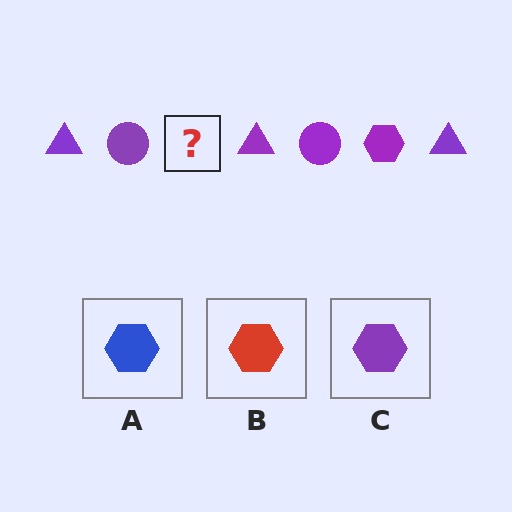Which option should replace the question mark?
Option C.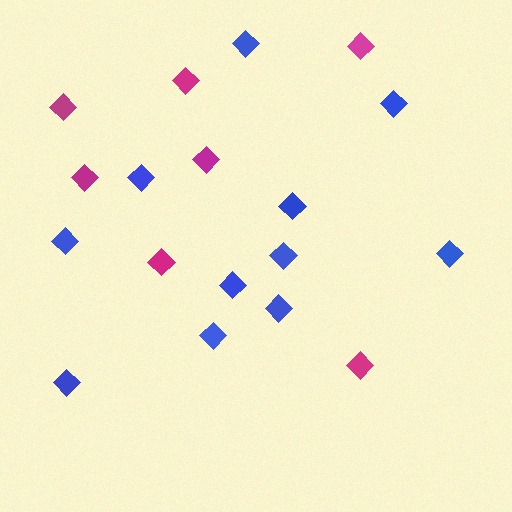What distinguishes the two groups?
There are 2 groups: one group of blue diamonds (11) and one group of magenta diamonds (7).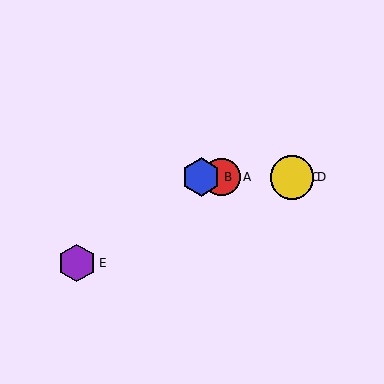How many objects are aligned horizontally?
4 objects (A, B, C, D) are aligned horizontally.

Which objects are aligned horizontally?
Objects A, B, C, D are aligned horizontally.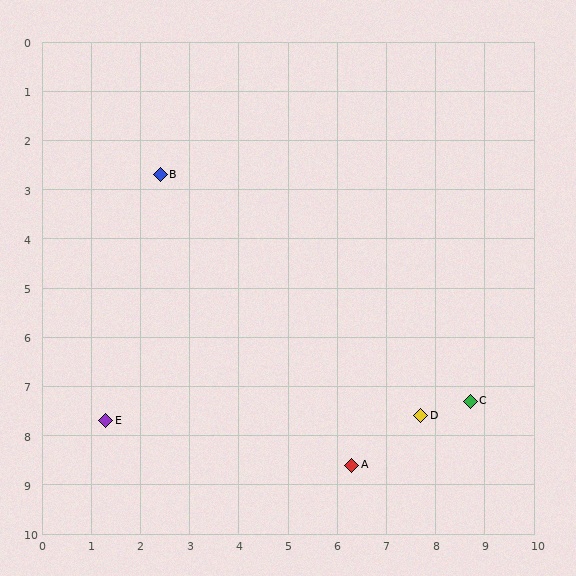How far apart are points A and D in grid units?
Points A and D are about 1.7 grid units apart.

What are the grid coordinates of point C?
Point C is at approximately (8.7, 7.3).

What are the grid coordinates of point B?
Point B is at approximately (2.4, 2.7).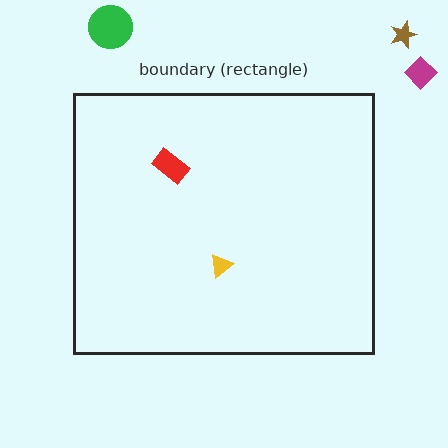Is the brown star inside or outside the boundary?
Outside.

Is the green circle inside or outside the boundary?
Outside.